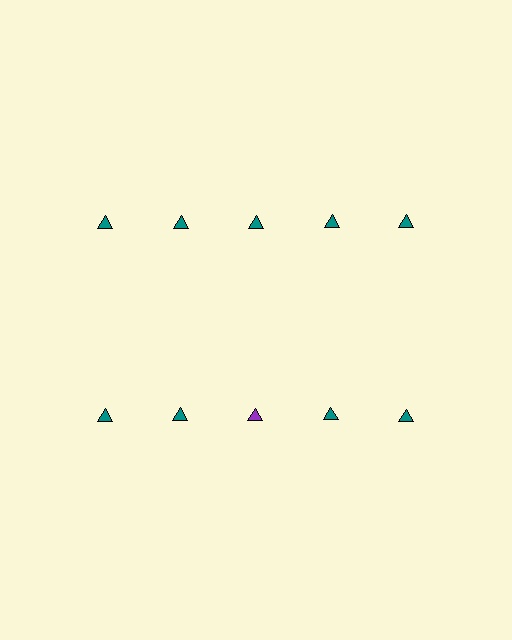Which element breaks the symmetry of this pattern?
The purple triangle in the second row, center column breaks the symmetry. All other shapes are teal triangles.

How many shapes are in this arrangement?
There are 10 shapes arranged in a grid pattern.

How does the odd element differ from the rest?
It has a different color: purple instead of teal.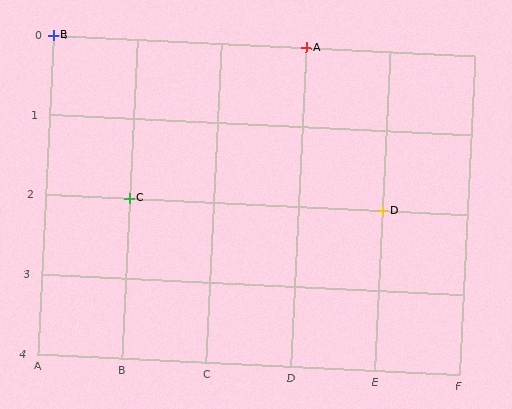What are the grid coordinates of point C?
Point C is at grid coordinates (B, 2).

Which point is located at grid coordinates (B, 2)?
Point C is at (B, 2).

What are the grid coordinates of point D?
Point D is at grid coordinates (E, 2).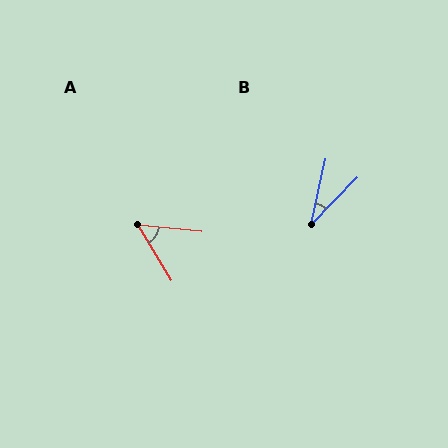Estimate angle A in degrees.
Approximately 54 degrees.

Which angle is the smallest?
B, at approximately 32 degrees.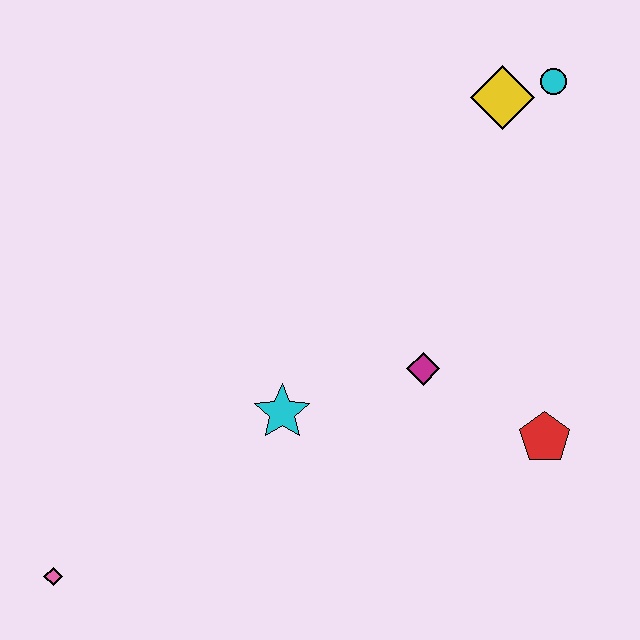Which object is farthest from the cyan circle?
The pink diamond is farthest from the cyan circle.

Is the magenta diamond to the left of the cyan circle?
Yes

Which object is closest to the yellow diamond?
The cyan circle is closest to the yellow diamond.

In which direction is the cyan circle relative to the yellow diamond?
The cyan circle is to the right of the yellow diamond.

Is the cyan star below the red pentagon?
No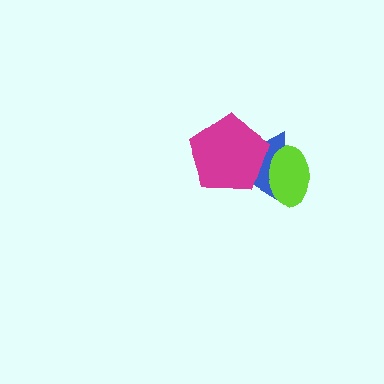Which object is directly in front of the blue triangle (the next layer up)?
The magenta pentagon is directly in front of the blue triangle.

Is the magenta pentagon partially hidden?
Yes, it is partially covered by another shape.